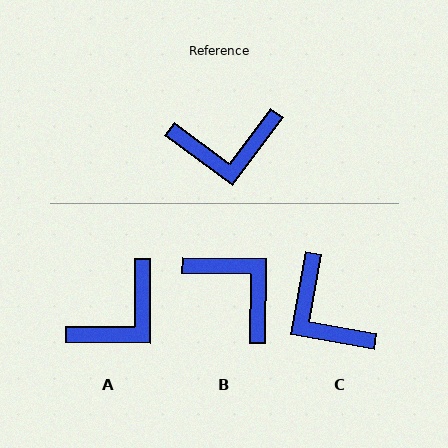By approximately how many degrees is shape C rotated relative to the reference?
Approximately 64 degrees clockwise.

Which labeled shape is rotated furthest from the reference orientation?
B, about 126 degrees away.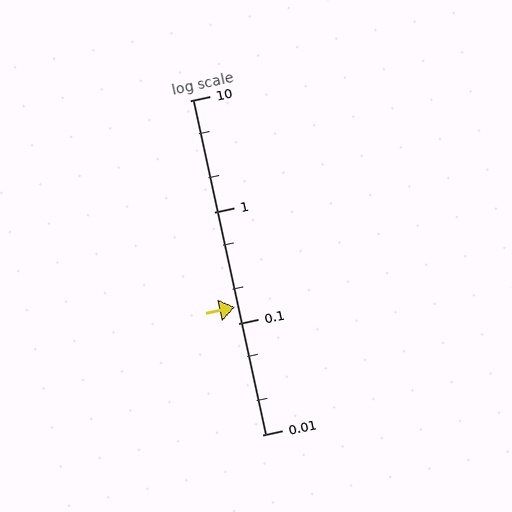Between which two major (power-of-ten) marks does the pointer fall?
The pointer is between 0.1 and 1.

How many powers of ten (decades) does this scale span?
The scale spans 3 decades, from 0.01 to 10.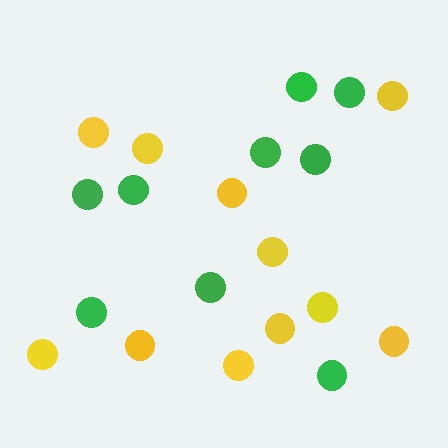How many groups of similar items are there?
There are 2 groups: one group of yellow circles (11) and one group of green circles (9).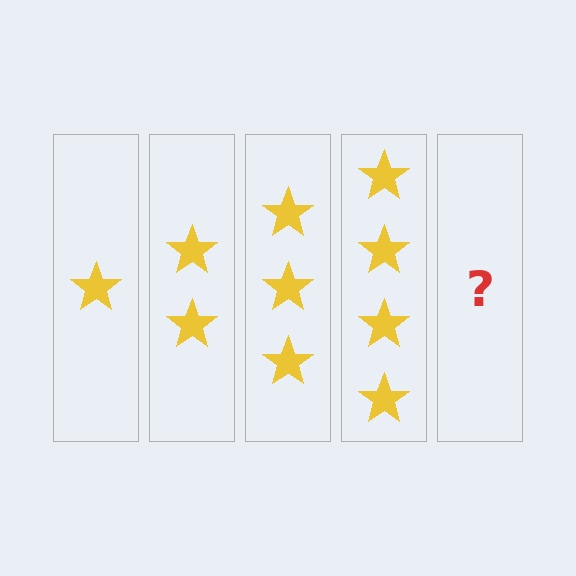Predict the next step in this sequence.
The next step is 5 stars.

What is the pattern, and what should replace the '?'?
The pattern is that each step adds one more star. The '?' should be 5 stars.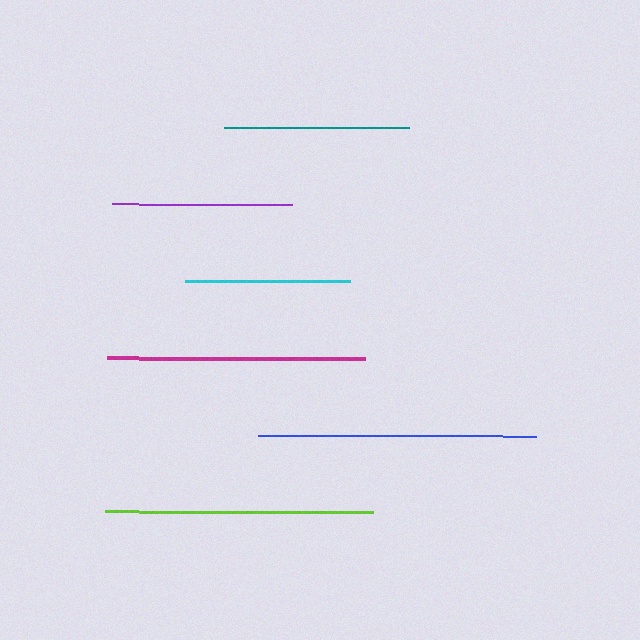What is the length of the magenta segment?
The magenta segment is approximately 259 pixels long.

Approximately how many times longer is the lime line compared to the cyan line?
The lime line is approximately 1.6 times the length of the cyan line.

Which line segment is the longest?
The blue line is the longest at approximately 278 pixels.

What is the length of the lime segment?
The lime segment is approximately 268 pixels long.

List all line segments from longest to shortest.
From longest to shortest: blue, lime, magenta, teal, purple, cyan.